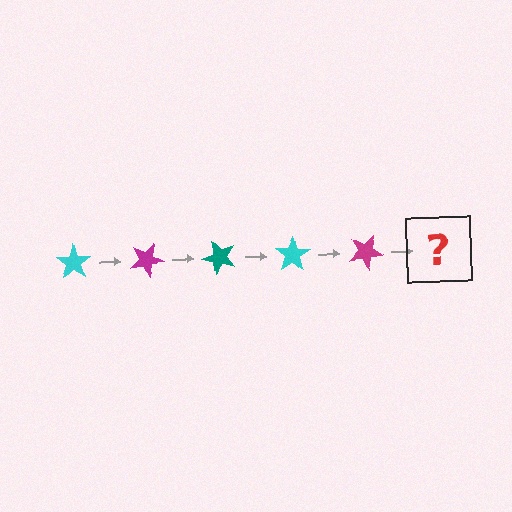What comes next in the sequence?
The next element should be a teal star, rotated 125 degrees from the start.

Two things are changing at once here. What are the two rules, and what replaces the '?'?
The two rules are that it rotates 25 degrees each step and the color cycles through cyan, magenta, and teal. The '?' should be a teal star, rotated 125 degrees from the start.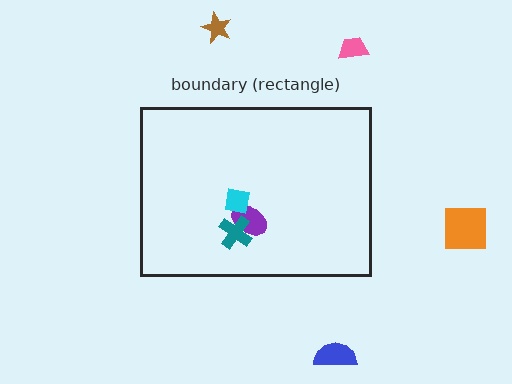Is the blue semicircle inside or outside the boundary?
Outside.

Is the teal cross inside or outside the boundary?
Inside.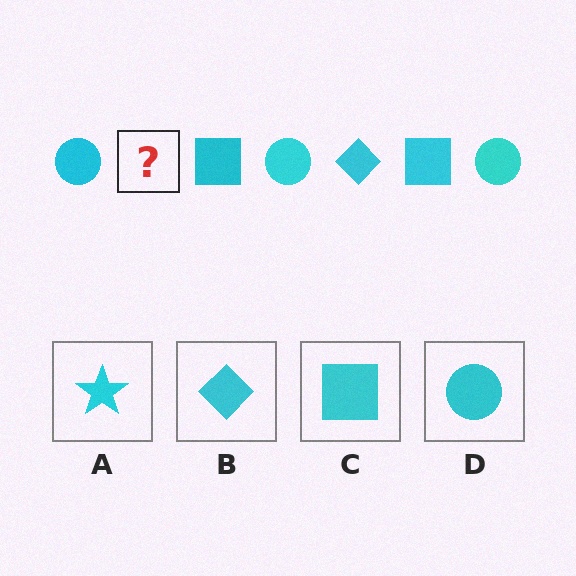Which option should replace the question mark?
Option B.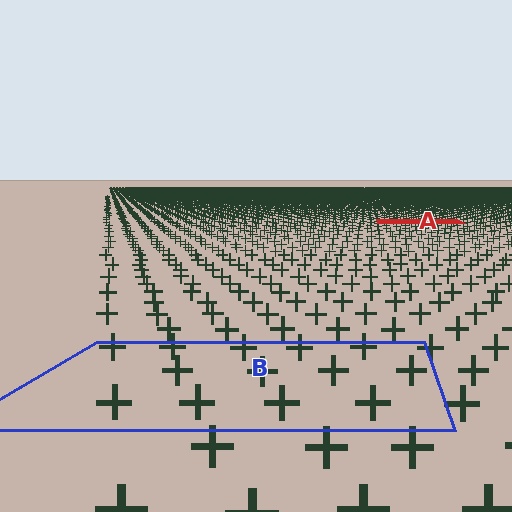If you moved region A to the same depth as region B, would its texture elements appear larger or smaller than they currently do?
They would appear larger. At a closer depth, the same texture elements are projected at a bigger on-screen size.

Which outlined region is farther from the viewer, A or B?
Region A is farther from the viewer — the texture elements inside it appear smaller and more densely packed.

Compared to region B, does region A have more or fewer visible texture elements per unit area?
Region A has more texture elements per unit area — they are packed more densely because it is farther away.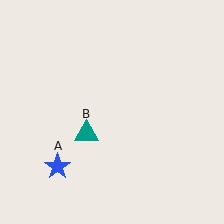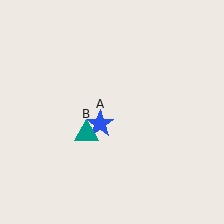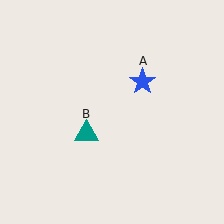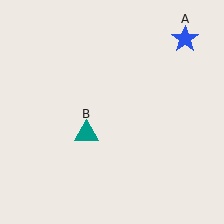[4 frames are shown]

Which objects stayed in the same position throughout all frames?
Teal triangle (object B) remained stationary.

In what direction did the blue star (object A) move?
The blue star (object A) moved up and to the right.